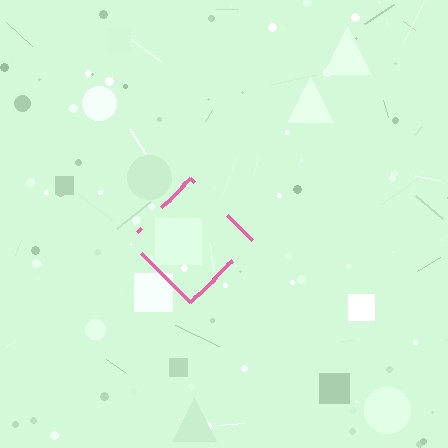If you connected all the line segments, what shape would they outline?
They would outline a diamond.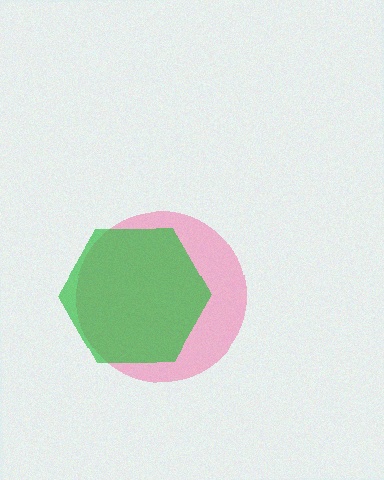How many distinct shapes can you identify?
There are 2 distinct shapes: a pink circle, a green hexagon.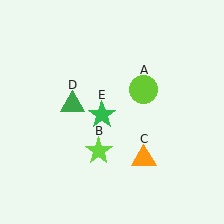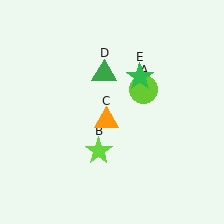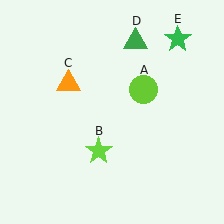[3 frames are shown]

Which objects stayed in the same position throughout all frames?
Lime circle (object A) and lime star (object B) remained stationary.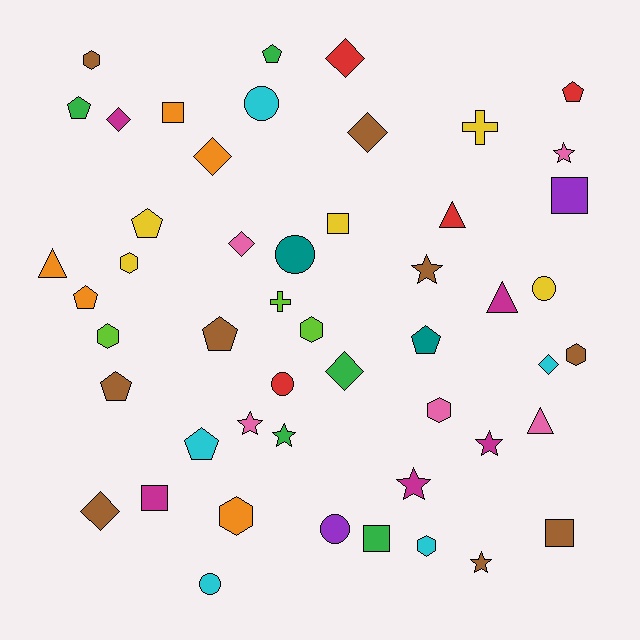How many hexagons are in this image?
There are 8 hexagons.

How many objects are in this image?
There are 50 objects.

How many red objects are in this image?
There are 4 red objects.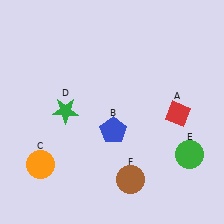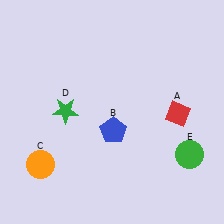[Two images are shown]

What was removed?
The brown circle (F) was removed in Image 2.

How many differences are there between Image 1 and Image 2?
There is 1 difference between the two images.